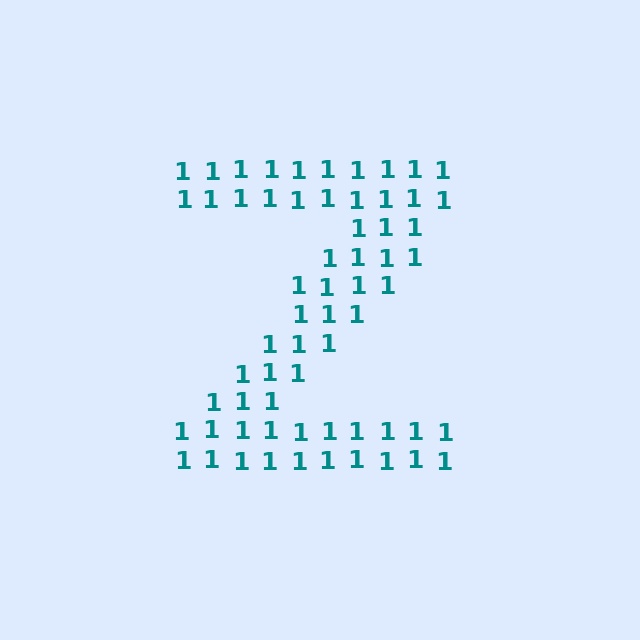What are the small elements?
The small elements are digit 1's.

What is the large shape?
The large shape is the letter Z.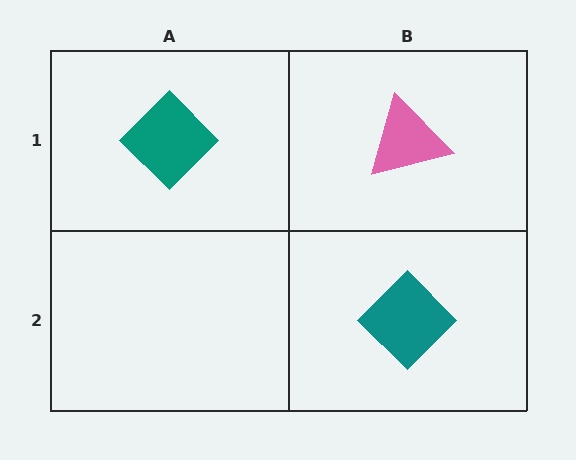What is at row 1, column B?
A pink triangle.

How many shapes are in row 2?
1 shape.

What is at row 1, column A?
A teal diamond.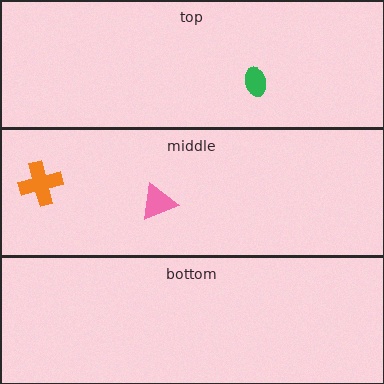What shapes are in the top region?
The green ellipse.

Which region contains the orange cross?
The middle region.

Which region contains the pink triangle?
The middle region.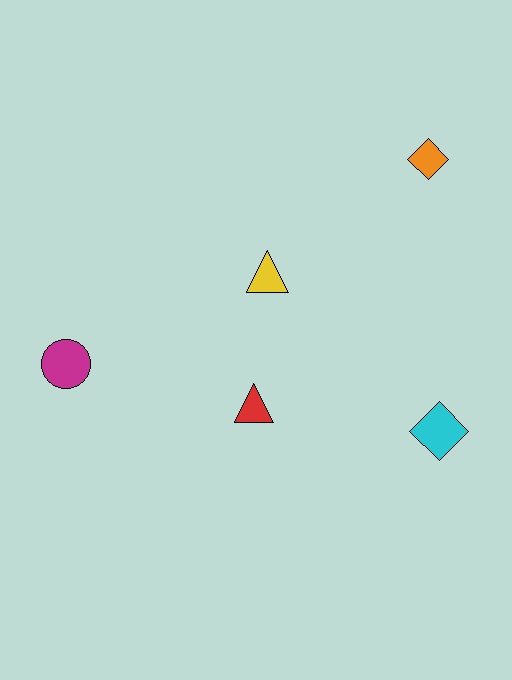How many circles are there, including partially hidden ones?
There is 1 circle.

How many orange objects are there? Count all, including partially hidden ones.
There is 1 orange object.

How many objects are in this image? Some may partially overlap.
There are 5 objects.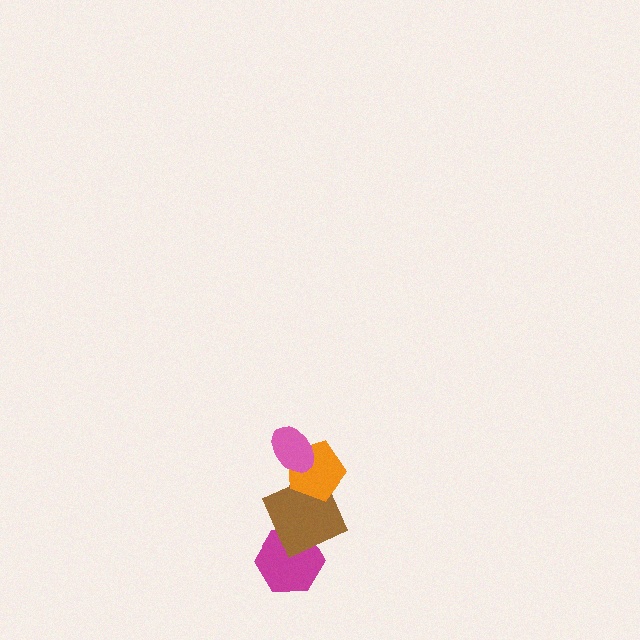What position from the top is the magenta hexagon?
The magenta hexagon is 4th from the top.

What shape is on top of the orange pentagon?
The pink ellipse is on top of the orange pentagon.